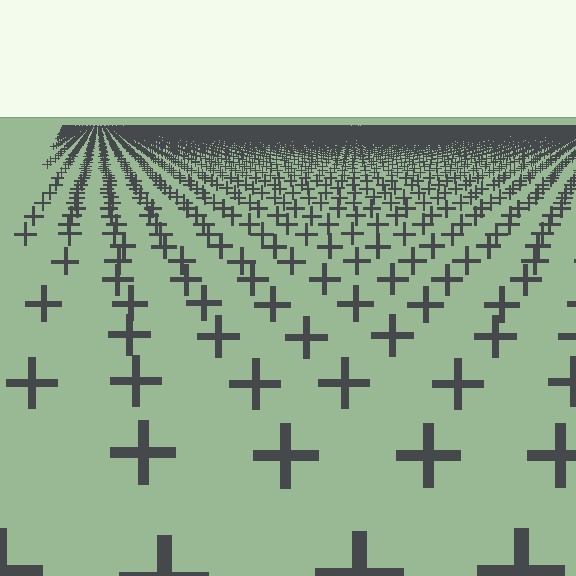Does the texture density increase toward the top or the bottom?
Density increases toward the top.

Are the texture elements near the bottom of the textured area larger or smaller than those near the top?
Larger. Near the bottom, elements are closer to the viewer and appear at a bigger on-screen size.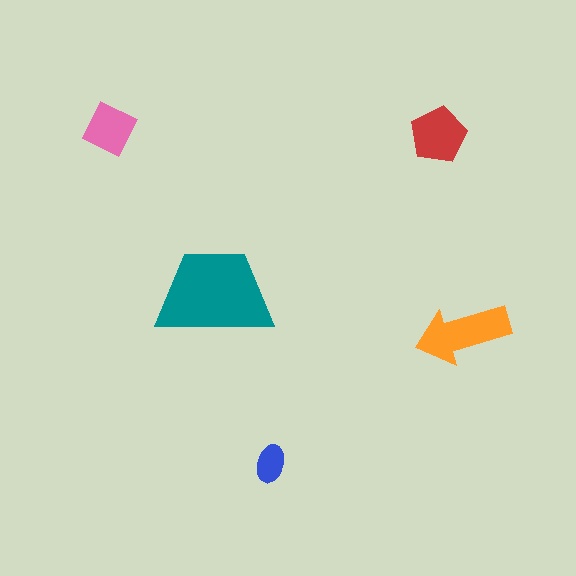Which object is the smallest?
The blue ellipse.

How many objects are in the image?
There are 5 objects in the image.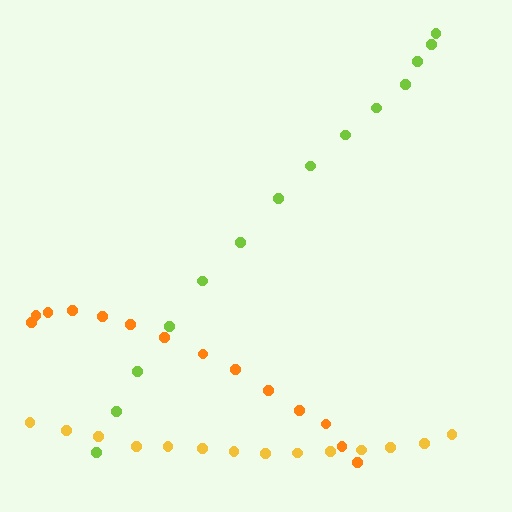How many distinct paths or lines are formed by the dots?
There are 3 distinct paths.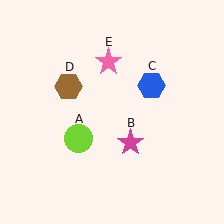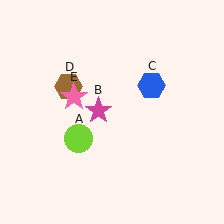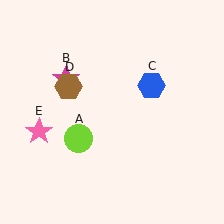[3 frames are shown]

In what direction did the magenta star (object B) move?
The magenta star (object B) moved up and to the left.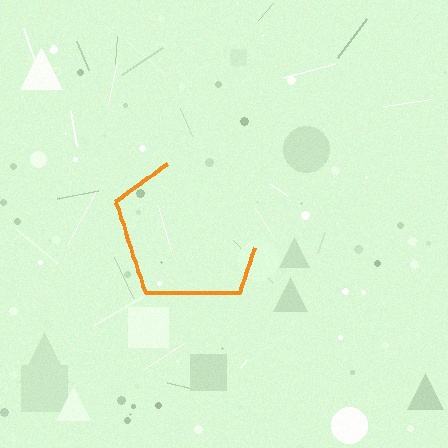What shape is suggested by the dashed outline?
The dashed outline suggests a pentagon.